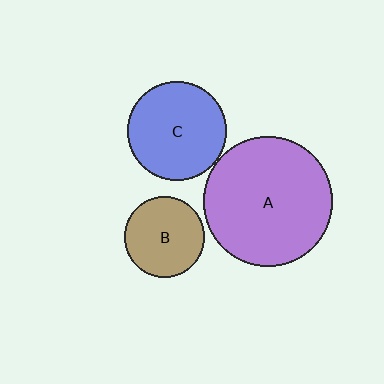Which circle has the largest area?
Circle A (purple).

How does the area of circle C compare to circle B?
Approximately 1.5 times.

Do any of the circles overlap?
No, none of the circles overlap.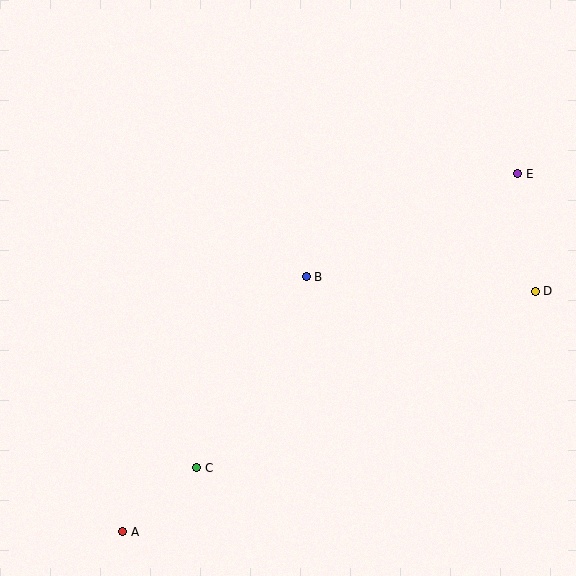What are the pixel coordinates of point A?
Point A is at (123, 532).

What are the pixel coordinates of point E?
Point E is at (518, 174).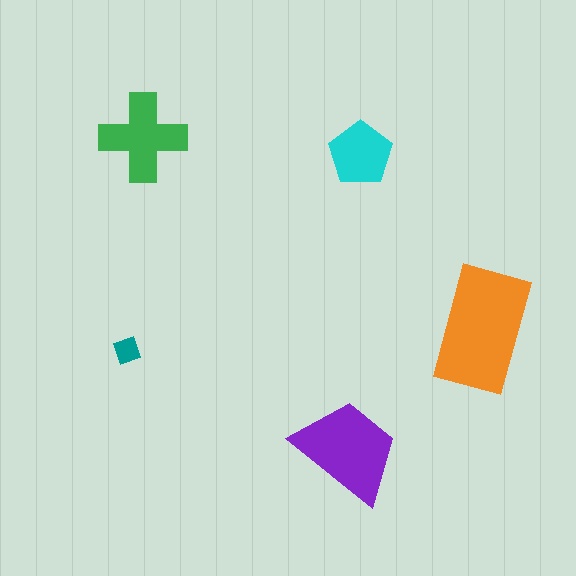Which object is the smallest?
The teal diamond.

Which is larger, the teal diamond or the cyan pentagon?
The cyan pentagon.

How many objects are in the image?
There are 5 objects in the image.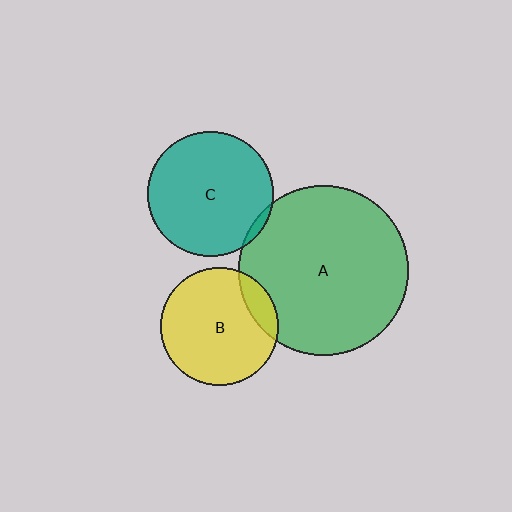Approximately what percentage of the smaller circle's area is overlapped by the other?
Approximately 5%.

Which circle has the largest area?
Circle A (green).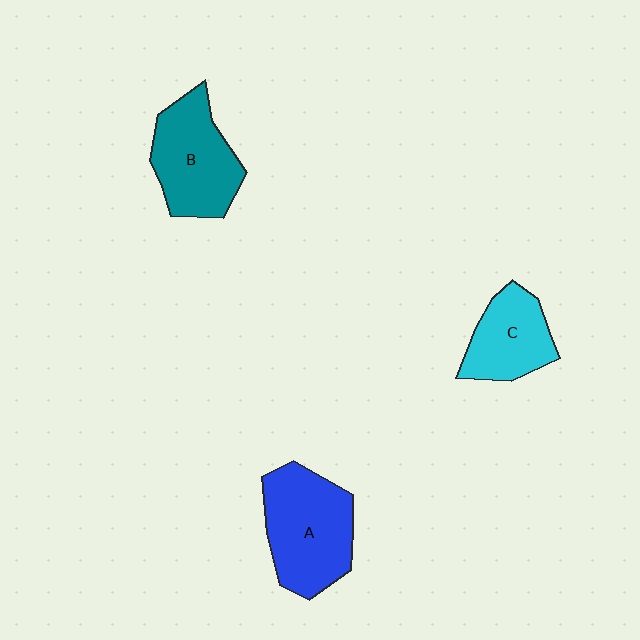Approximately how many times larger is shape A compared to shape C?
Approximately 1.5 times.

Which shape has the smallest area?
Shape C (cyan).